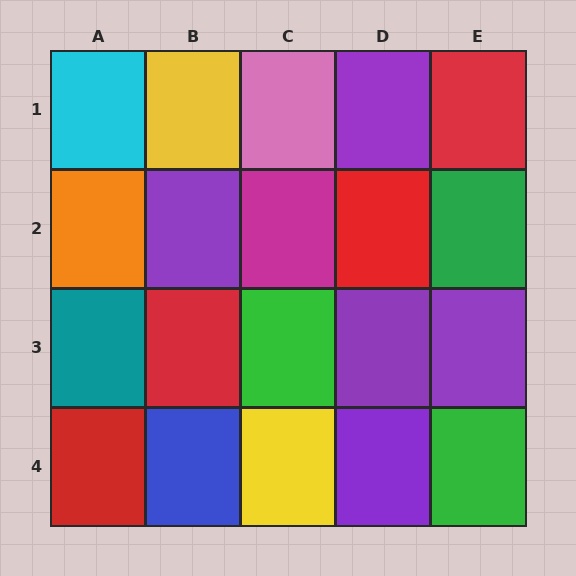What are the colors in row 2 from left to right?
Orange, purple, magenta, red, green.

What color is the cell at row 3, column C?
Green.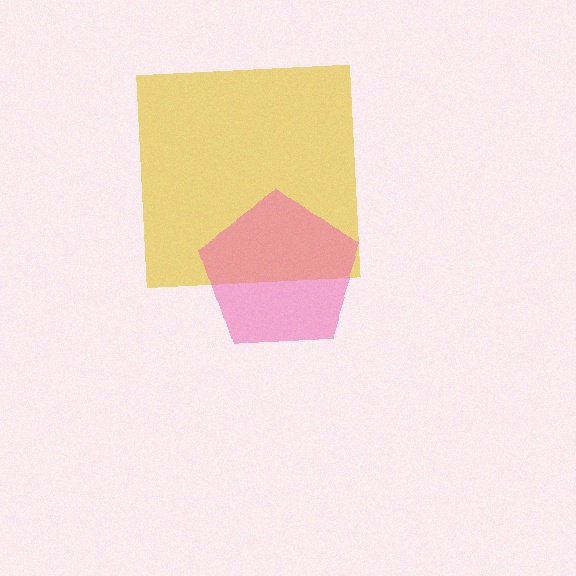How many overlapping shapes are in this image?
There are 2 overlapping shapes in the image.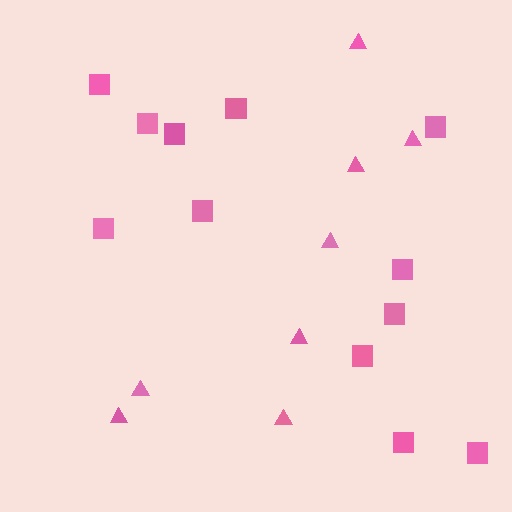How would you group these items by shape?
There are 2 groups: one group of triangles (8) and one group of squares (12).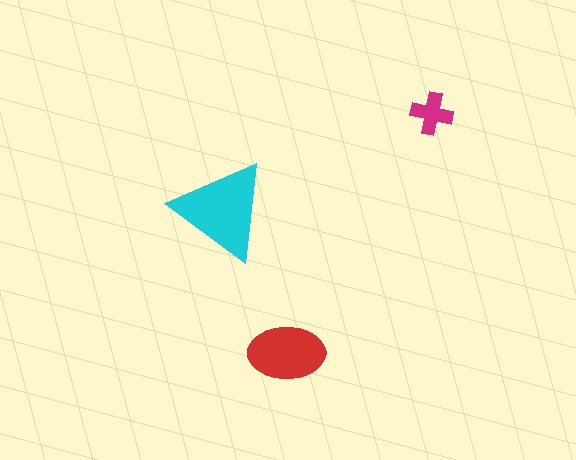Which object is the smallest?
The magenta cross.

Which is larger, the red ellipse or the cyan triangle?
The cyan triangle.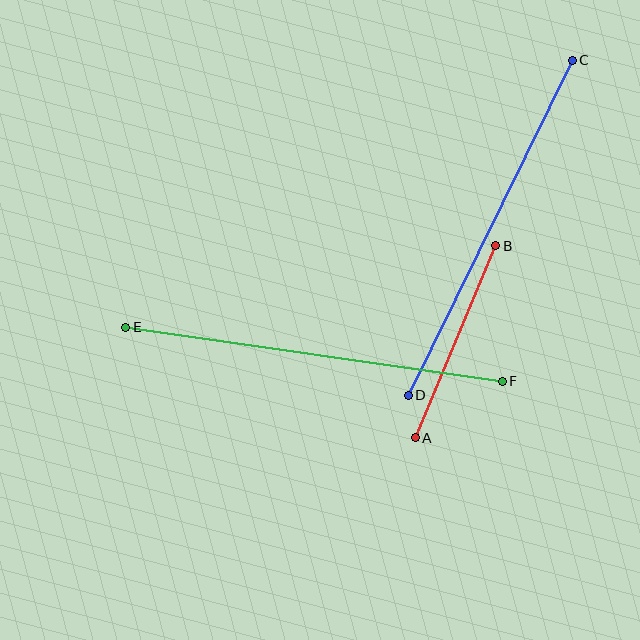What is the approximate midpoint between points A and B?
The midpoint is at approximately (456, 342) pixels.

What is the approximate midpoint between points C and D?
The midpoint is at approximately (490, 228) pixels.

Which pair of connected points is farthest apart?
Points E and F are farthest apart.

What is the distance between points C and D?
The distance is approximately 373 pixels.